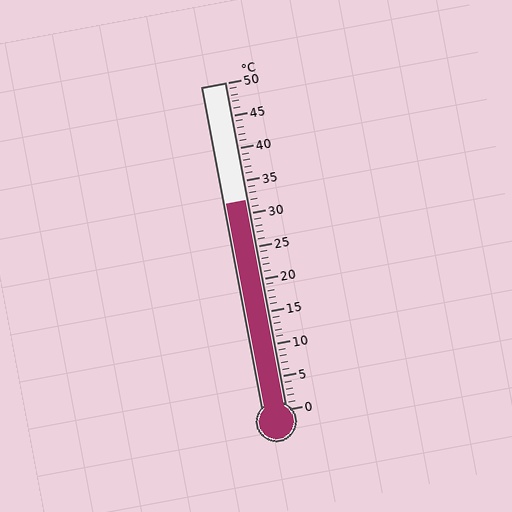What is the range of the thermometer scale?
The thermometer scale ranges from 0°C to 50°C.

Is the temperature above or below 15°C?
The temperature is above 15°C.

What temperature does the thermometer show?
The thermometer shows approximately 32°C.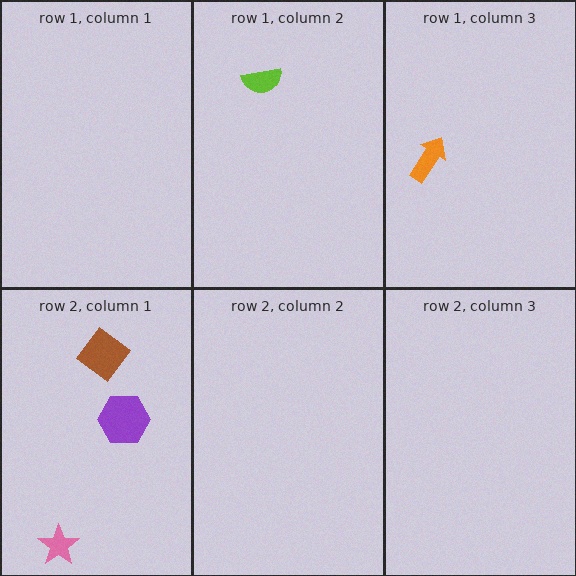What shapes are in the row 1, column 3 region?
The orange arrow.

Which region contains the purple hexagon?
The row 2, column 1 region.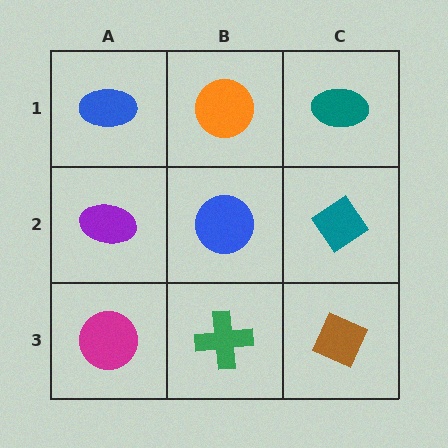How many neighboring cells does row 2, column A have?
3.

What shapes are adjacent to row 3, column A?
A purple ellipse (row 2, column A), a green cross (row 3, column B).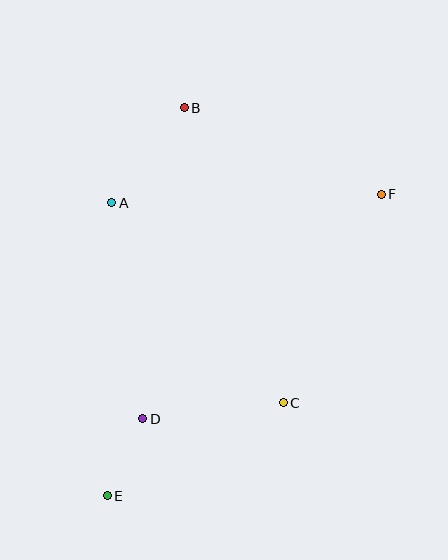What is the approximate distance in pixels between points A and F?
The distance between A and F is approximately 270 pixels.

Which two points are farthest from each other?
Points E and F are farthest from each other.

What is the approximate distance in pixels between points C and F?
The distance between C and F is approximately 230 pixels.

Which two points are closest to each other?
Points D and E are closest to each other.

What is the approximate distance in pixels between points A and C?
The distance between A and C is approximately 264 pixels.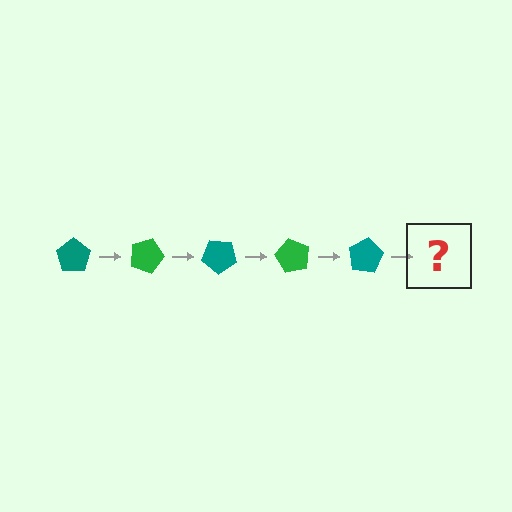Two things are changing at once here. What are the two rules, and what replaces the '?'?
The two rules are that it rotates 20 degrees each step and the color cycles through teal and green. The '?' should be a green pentagon, rotated 100 degrees from the start.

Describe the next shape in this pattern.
It should be a green pentagon, rotated 100 degrees from the start.